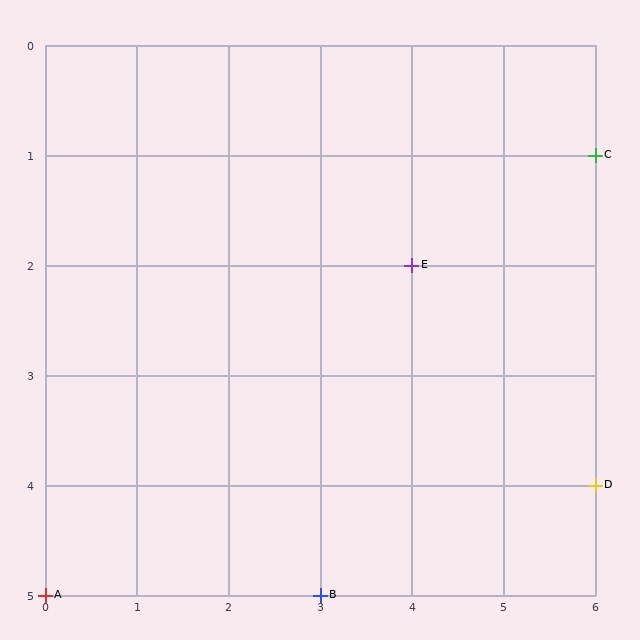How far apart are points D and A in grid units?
Points D and A are 6 columns and 1 row apart (about 6.1 grid units diagonally).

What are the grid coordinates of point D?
Point D is at grid coordinates (6, 4).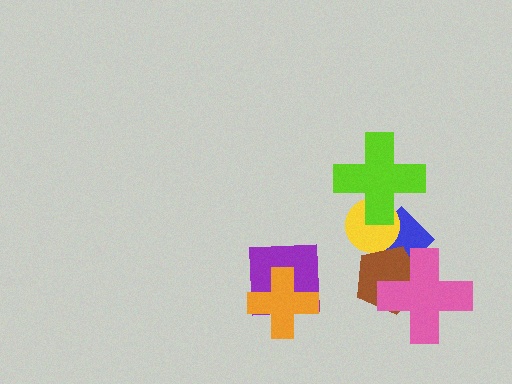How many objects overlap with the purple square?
1 object overlaps with the purple square.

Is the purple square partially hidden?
Yes, it is partially covered by another shape.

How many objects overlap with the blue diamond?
4 objects overlap with the blue diamond.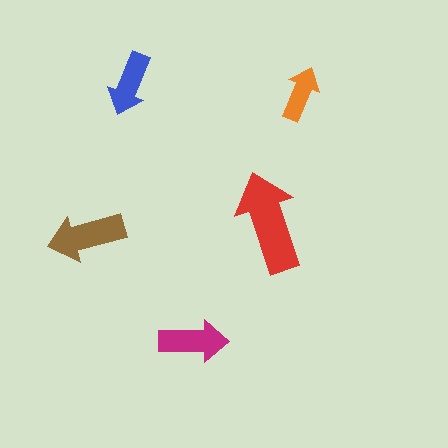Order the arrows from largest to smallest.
the red one, the brown one, the magenta one, the blue one, the orange one.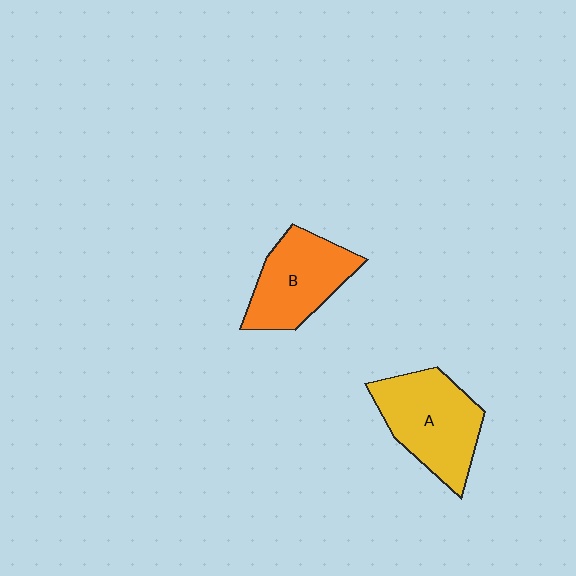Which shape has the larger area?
Shape A (yellow).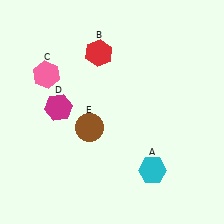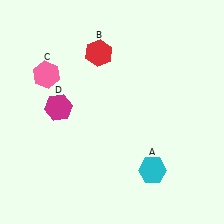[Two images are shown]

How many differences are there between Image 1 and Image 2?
There is 1 difference between the two images.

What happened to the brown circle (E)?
The brown circle (E) was removed in Image 2. It was in the bottom-left area of Image 1.